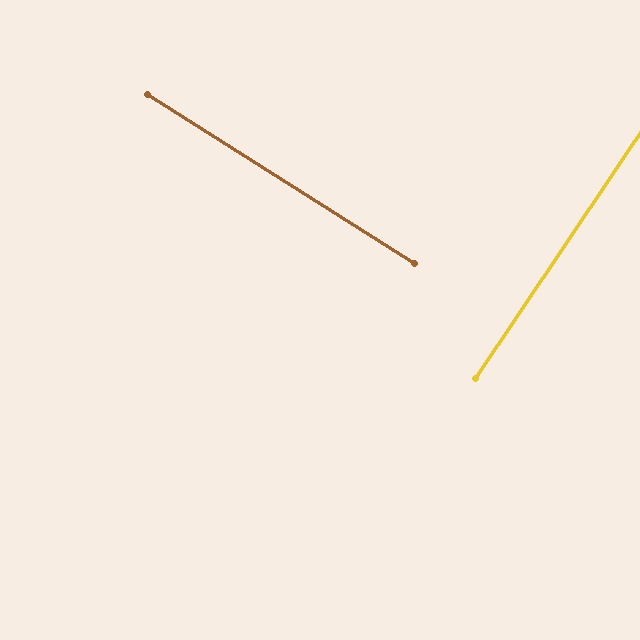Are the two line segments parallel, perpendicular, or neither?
Perpendicular — they meet at approximately 88°.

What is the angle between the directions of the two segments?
Approximately 88 degrees.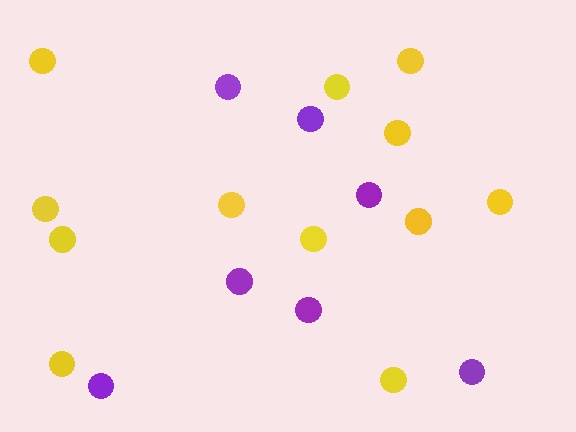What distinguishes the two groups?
There are 2 groups: one group of purple circles (7) and one group of yellow circles (12).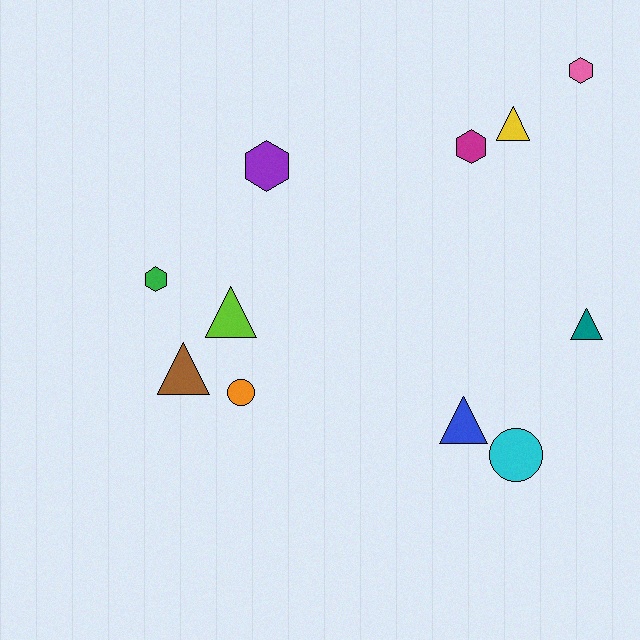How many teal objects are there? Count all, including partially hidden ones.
There is 1 teal object.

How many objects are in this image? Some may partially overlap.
There are 11 objects.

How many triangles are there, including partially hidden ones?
There are 5 triangles.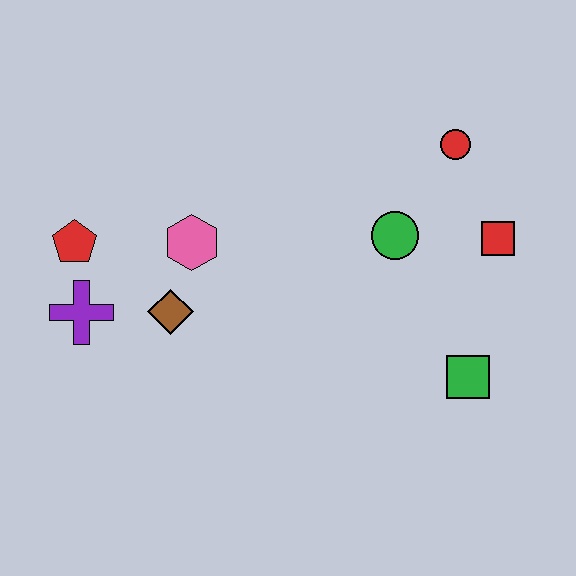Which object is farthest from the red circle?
The purple cross is farthest from the red circle.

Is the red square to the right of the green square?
Yes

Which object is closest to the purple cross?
The red pentagon is closest to the purple cross.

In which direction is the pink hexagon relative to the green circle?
The pink hexagon is to the left of the green circle.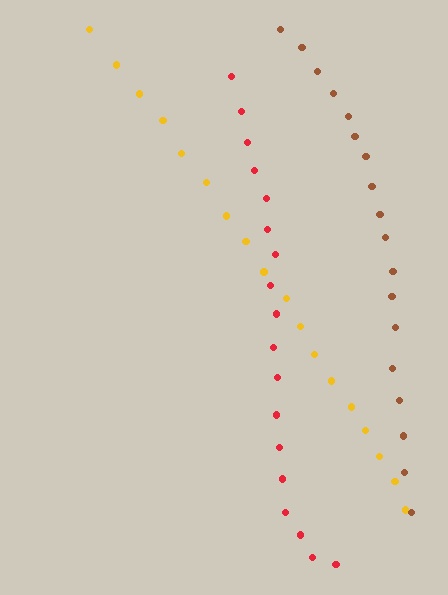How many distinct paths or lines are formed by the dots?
There are 3 distinct paths.